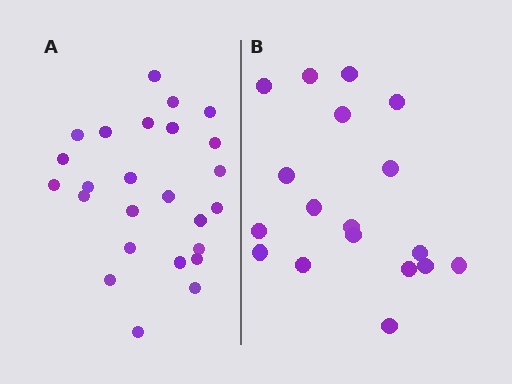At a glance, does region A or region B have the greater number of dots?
Region A (the left region) has more dots.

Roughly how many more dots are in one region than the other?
Region A has roughly 8 or so more dots than region B.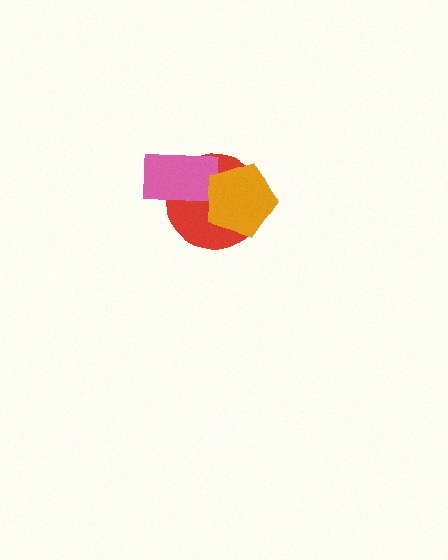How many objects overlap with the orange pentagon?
2 objects overlap with the orange pentagon.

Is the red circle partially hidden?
Yes, it is partially covered by another shape.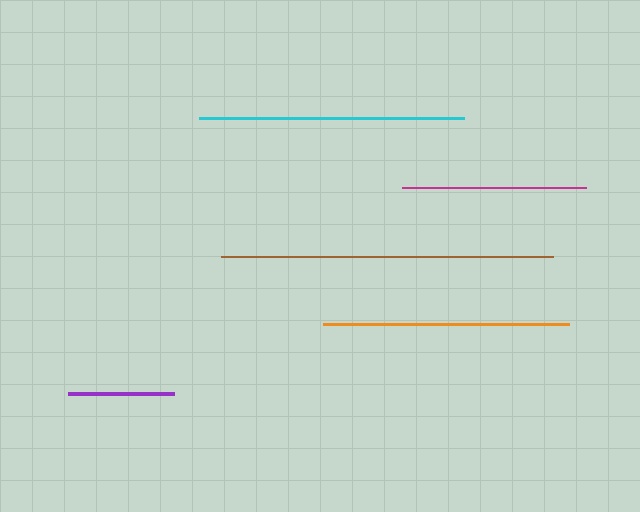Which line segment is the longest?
The brown line is the longest at approximately 332 pixels.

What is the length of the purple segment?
The purple segment is approximately 106 pixels long.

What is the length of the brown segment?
The brown segment is approximately 332 pixels long.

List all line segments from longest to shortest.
From longest to shortest: brown, cyan, orange, magenta, purple.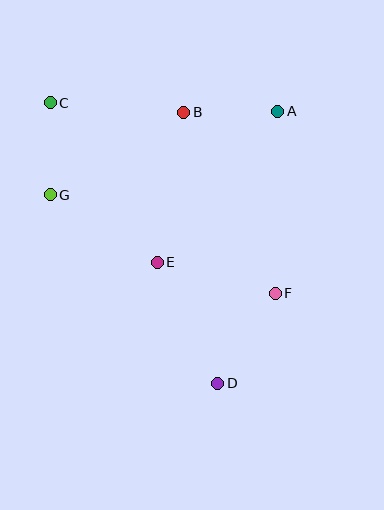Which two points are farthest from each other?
Points C and D are farthest from each other.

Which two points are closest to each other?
Points C and G are closest to each other.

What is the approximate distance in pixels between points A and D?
The distance between A and D is approximately 279 pixels.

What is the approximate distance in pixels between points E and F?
The distance between E and F is approximately 122 pixels.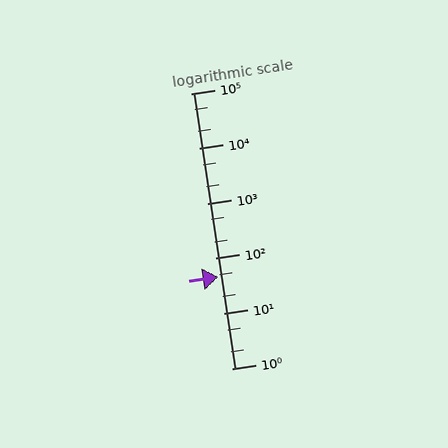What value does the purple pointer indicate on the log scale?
The pointer indicates approximately 46.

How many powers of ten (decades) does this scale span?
The scale spans 5 decades, from 1 to 100000.